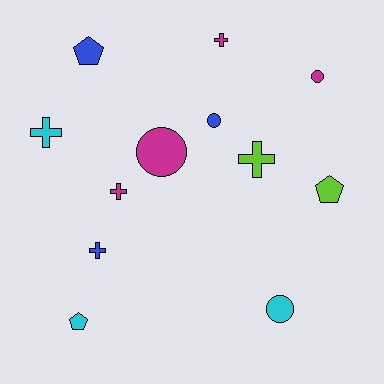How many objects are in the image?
There are 12 objects.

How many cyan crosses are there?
There is 1 cyan cross.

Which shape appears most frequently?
Cross, with 5 objects.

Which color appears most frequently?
Magenta, with 4 objects.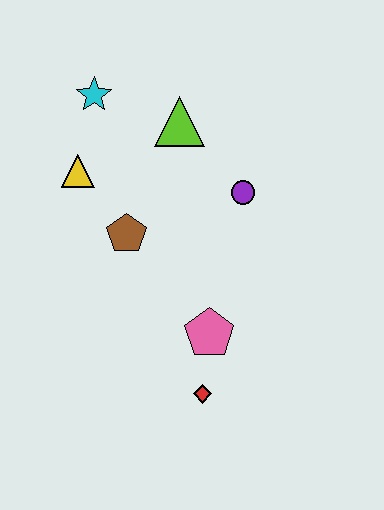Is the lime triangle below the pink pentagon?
No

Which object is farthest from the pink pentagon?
The cyan star is farthest from the pink pentagon.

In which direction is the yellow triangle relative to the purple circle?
The yellow triangle is to the left of the purple circle.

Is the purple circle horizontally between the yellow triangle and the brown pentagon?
No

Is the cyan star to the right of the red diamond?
No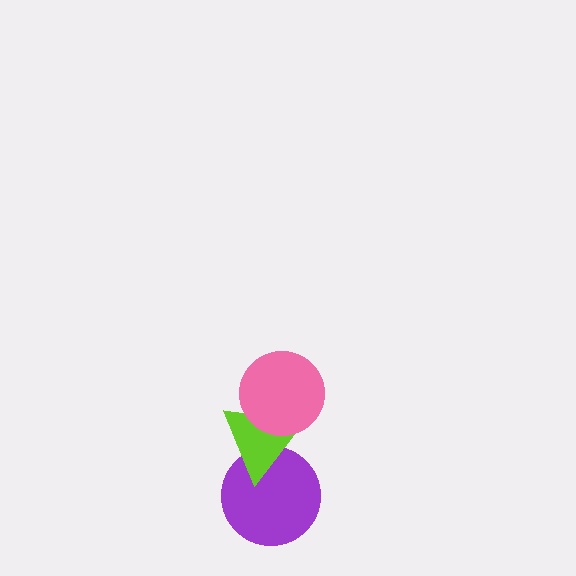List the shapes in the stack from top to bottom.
From top to bottom: the pink circle, the lime triangle, the purple circle.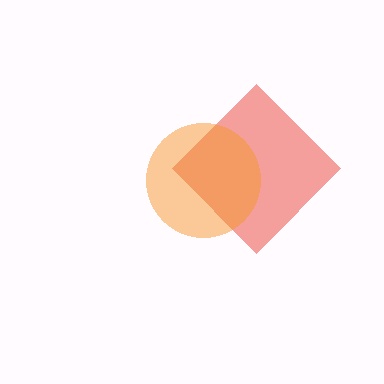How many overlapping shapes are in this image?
There are 2 overlapping shapes in the image.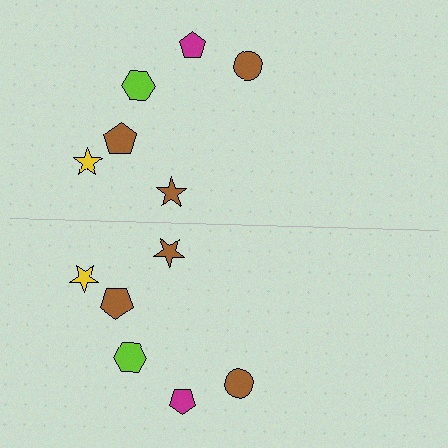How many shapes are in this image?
There are 12 shapes in this image.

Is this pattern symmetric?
Yes, this pattern has bilateral (reflection) symmetry.